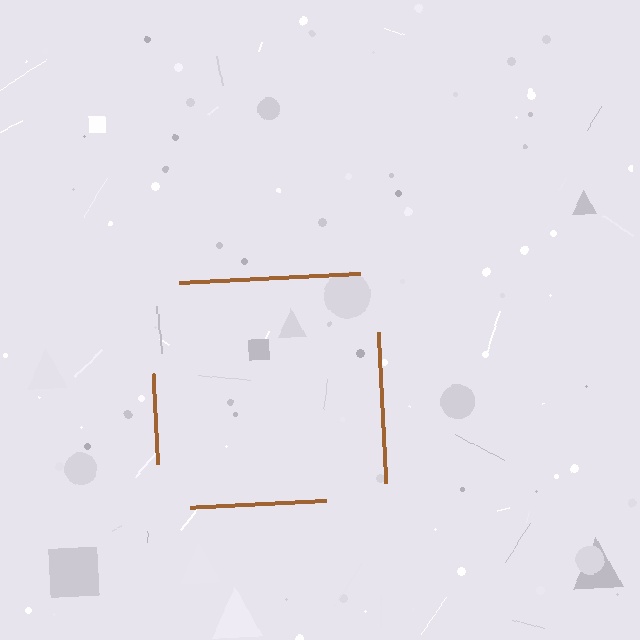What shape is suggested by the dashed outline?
The dashed outline suggests a square.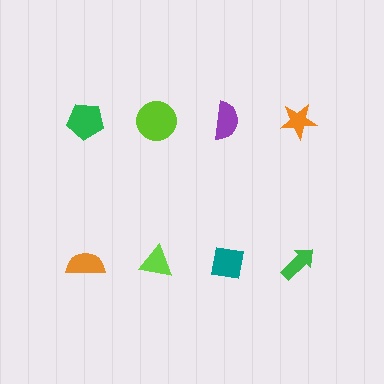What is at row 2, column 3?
A teal square.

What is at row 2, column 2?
A lime triangle.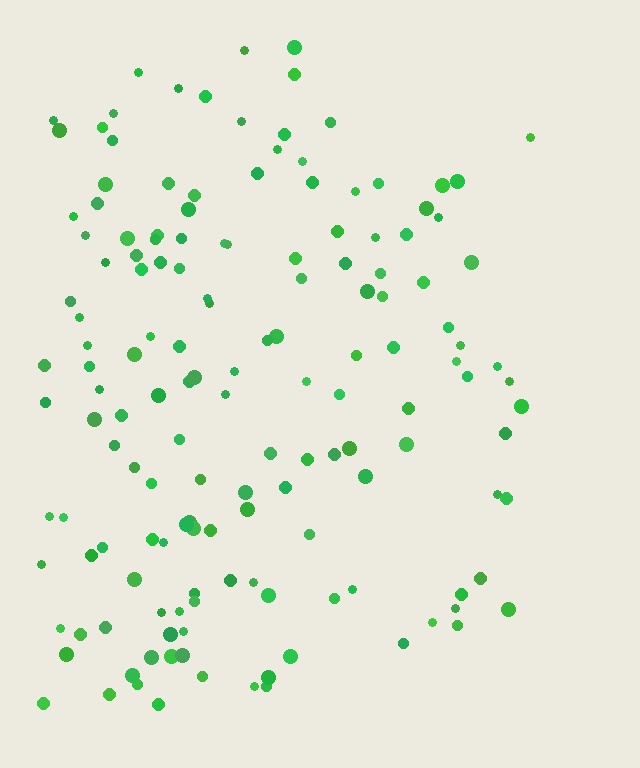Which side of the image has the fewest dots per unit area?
The right.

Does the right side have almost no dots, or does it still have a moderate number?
Still a moderate number, just noticeably fewer than the left.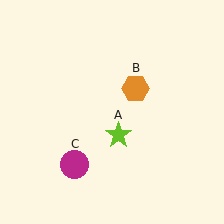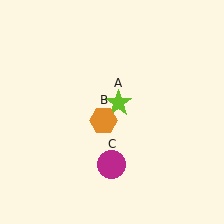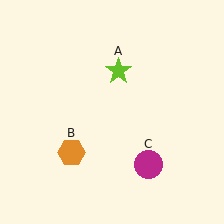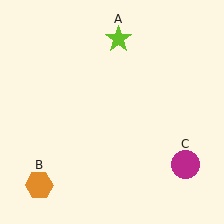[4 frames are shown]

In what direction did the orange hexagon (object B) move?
The orange hexagon (object B) moved down and to the left.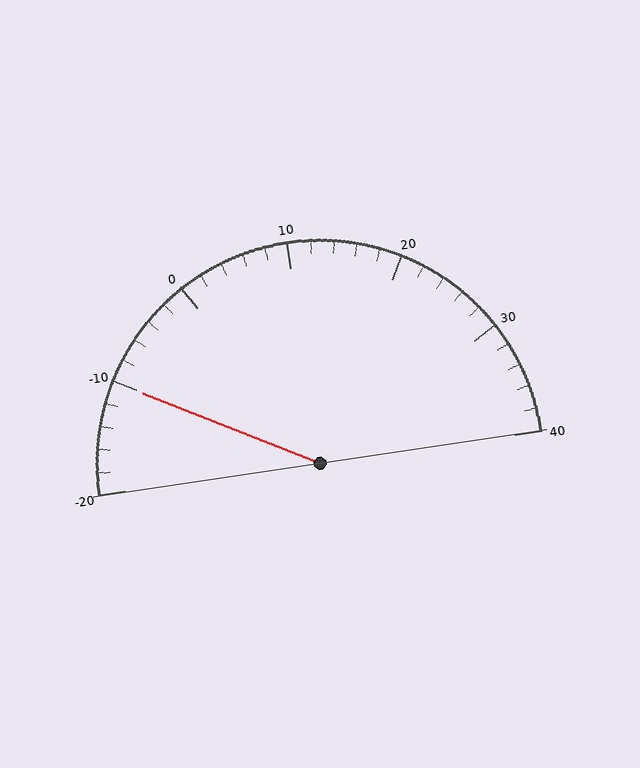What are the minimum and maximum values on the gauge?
The gauge ranges from -20 to 40.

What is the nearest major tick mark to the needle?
The nearest major tick mark is -10.